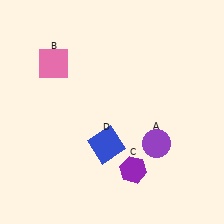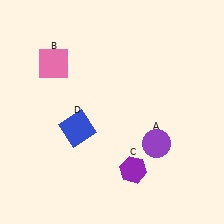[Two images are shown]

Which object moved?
The blue square (D) moved left.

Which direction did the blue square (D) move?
The blue square (D) moved left.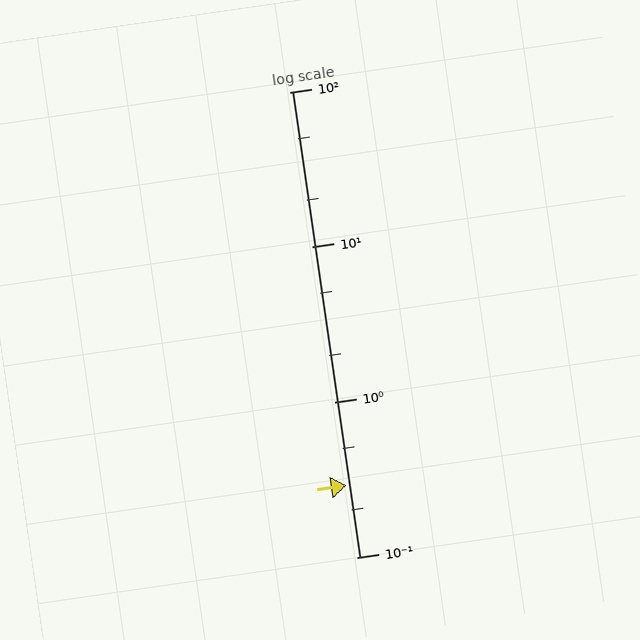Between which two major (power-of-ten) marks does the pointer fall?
The pointer is between 0.1 and 1.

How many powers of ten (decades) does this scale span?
The scale spans 3 decades, from 0.1 to 100.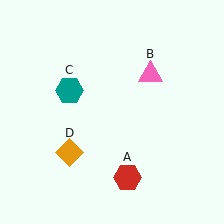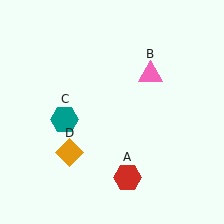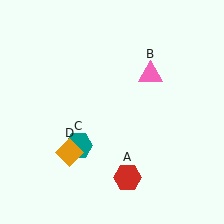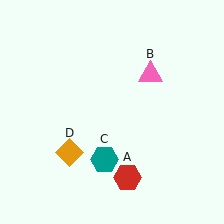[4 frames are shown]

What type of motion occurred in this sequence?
The teal hexagon (object C) rotated counterclockwise around the center of the scene.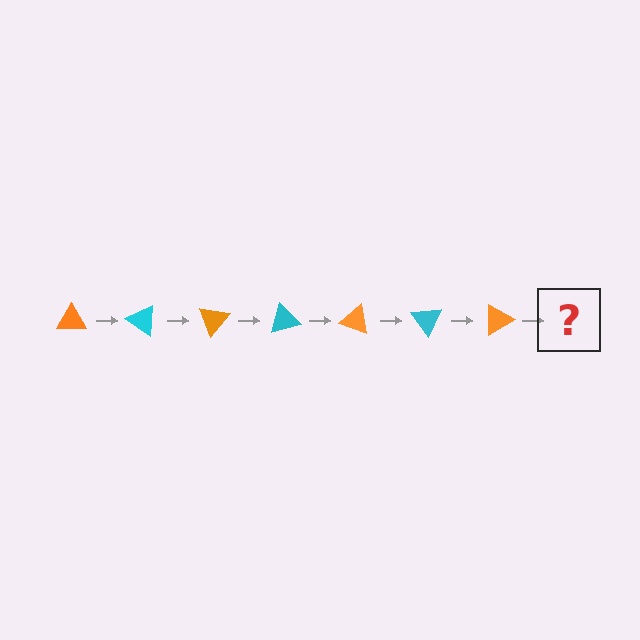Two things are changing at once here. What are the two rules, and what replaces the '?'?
The two rules are that it rotates 35 degrees each step and the color cycles through orange and cyan. The '?' should be a cyan triangle, rotated 245 degrees from the start.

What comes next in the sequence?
The next element should be a cyan triangle, rotated 245 degrees from the start.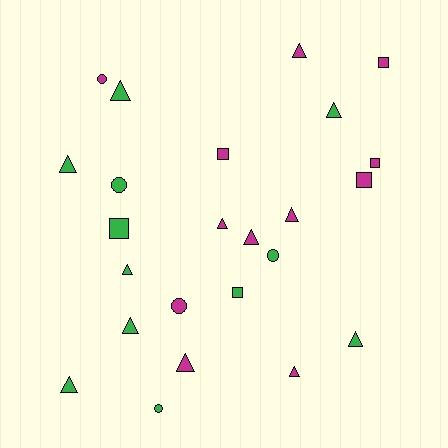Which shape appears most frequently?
Triangle, with 13 objects.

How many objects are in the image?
There are 24 objects.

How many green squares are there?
There are 2 green squares.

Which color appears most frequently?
Green, with 12 objects.